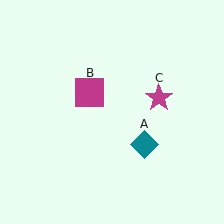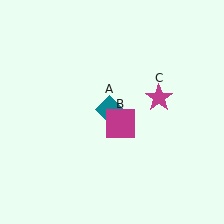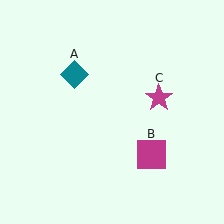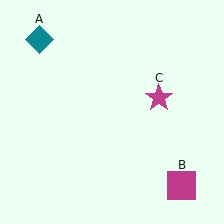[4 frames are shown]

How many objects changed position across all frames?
2 objects changed position: teal diamond (object A), magenta square (object B).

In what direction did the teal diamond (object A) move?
The teal diamond (object A) moved up and to the left.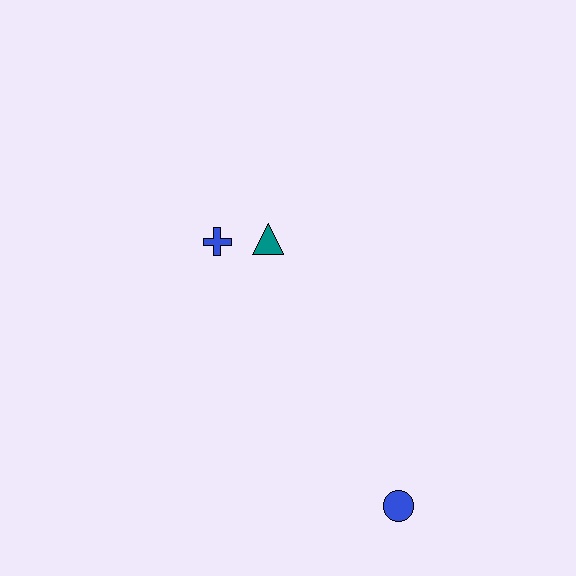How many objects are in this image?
There are 3 objects.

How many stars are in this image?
There are no stars.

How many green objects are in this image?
There are no green objects.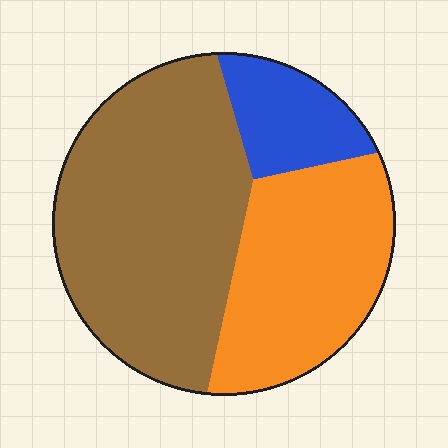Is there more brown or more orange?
Brown.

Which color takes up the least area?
Blue, at roughly 15%.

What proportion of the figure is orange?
Orange covers 34% of the figure.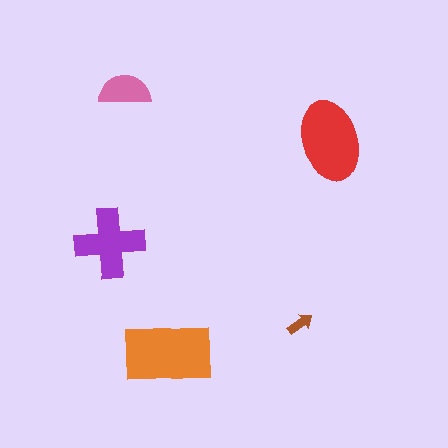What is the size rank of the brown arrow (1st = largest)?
5th.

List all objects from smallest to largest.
The brown arrow, the pink semicircle, the purple cross, the red ellipse, the orange rectangle.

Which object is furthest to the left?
The purple cross is leftmost.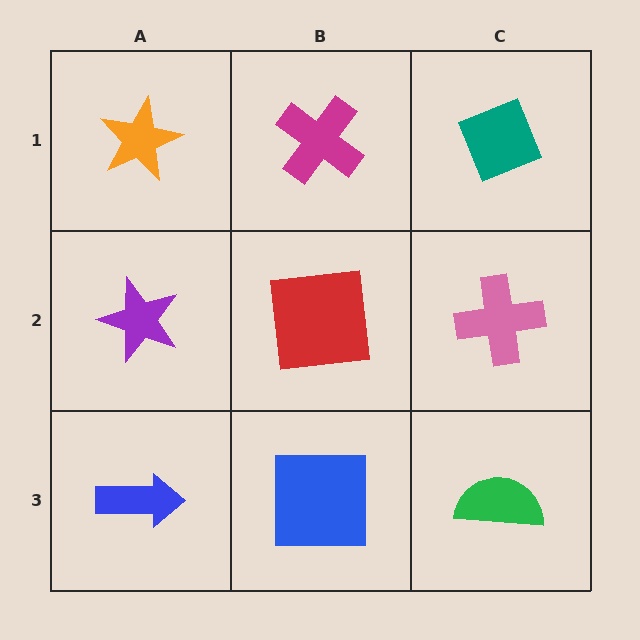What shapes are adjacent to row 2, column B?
A magenta cross (row 1, column B), a blue square (row 3, column B), a purple star (row 2, column A), a pink cross (row 2, column C).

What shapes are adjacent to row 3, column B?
A red square (row 2, column B), a blue arrow (row 3, column A), a green semicircle (row 3, column C).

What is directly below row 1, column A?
A purple star.